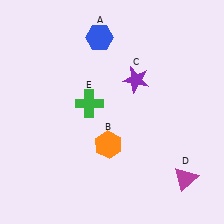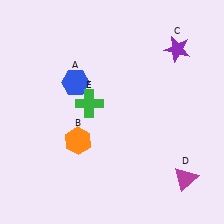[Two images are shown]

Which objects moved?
The objects that moved are: the blue hexagon (A), the orange hexagon (B), the purple star (C).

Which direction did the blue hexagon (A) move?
The blue hexagon (A) moved down.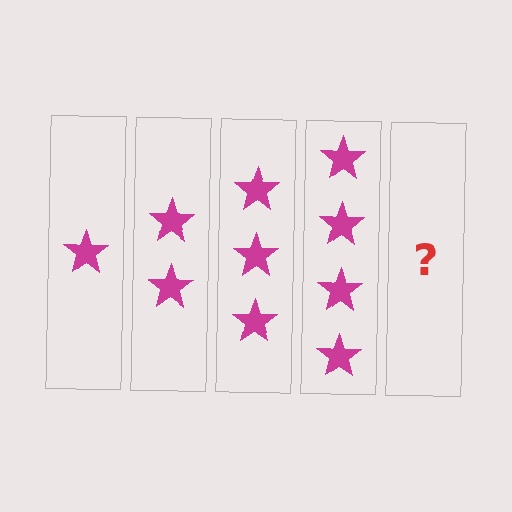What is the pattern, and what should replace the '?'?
The pattern is that each step adds one more star. The '?' should be 5 stars.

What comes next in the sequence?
The next element should be 5 stars.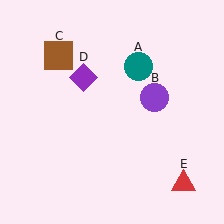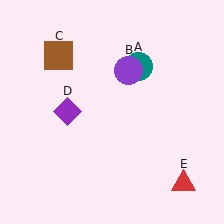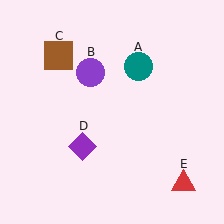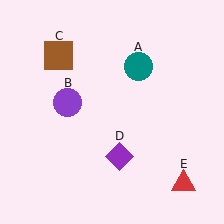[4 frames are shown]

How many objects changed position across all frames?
2 objects changed position: purple circle (object B), purple diamond (object D).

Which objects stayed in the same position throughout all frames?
Teal circle (object A) and brown square (object C) and red triangle (object E) remained stationary.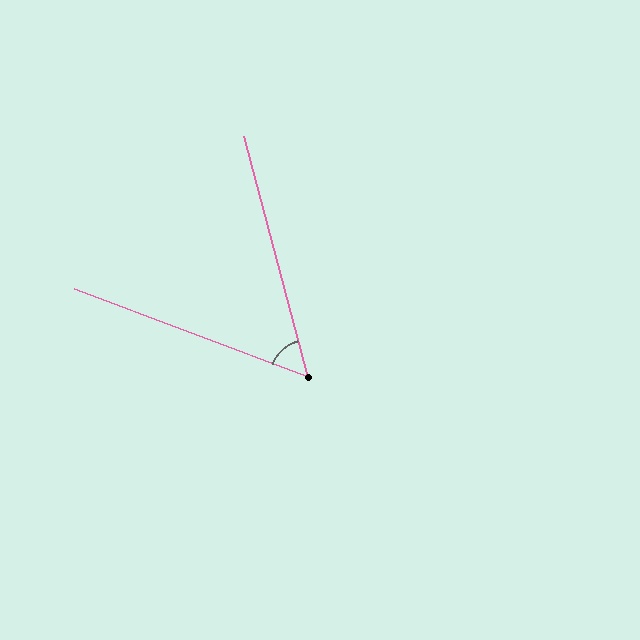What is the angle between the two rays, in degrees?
Approximately 54 degrees.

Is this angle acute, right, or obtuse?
It is acute.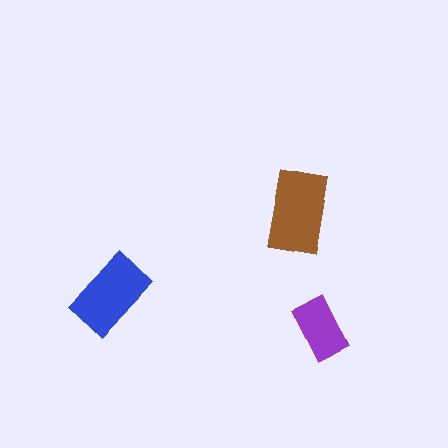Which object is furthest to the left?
The blue rectangle is leftmost.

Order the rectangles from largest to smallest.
the brown one, the blue one, the purple one.